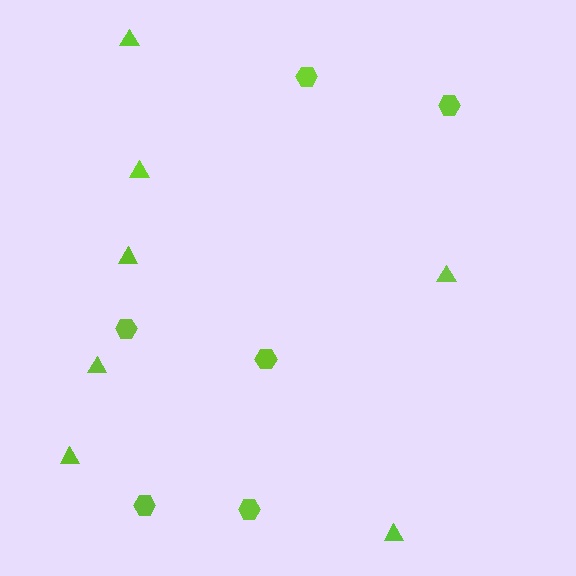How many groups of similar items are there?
There are 2 groups: one group of hexagons (6) and one group of triangles (7).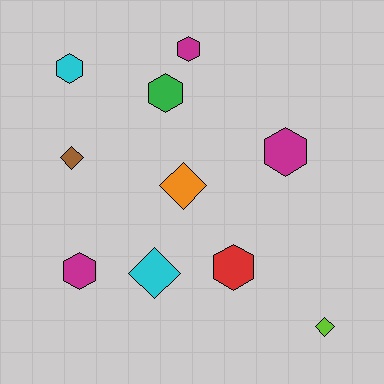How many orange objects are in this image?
There is 1 orange object.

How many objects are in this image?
There are 10 objects.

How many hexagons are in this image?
There are 6 hexagons.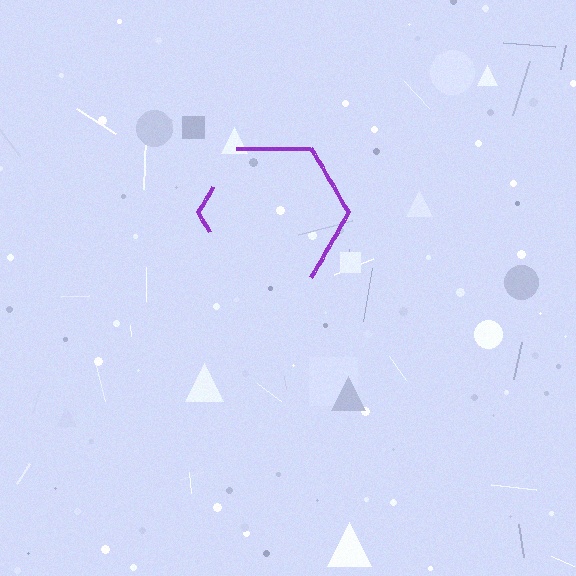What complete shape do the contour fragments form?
The contour fragments form a hexagon.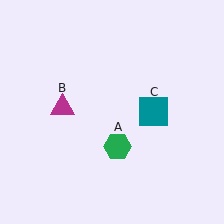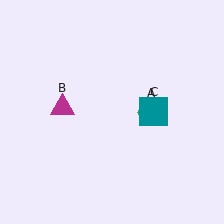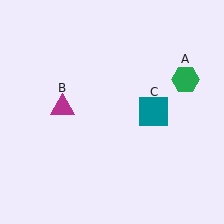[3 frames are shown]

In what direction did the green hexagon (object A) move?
The green hexagon (object A) moved up and to the right.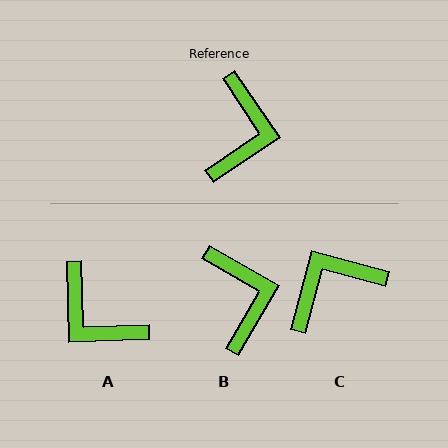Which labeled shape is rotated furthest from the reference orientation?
C, about 131 degrees away.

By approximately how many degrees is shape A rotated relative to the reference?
Approximately 122 degrees clockwise.